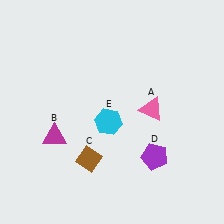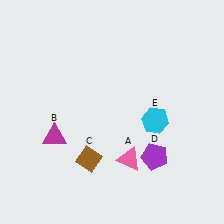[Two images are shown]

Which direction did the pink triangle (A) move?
The pink triangle (A) moved down.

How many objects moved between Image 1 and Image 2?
2 objects moved between the two images.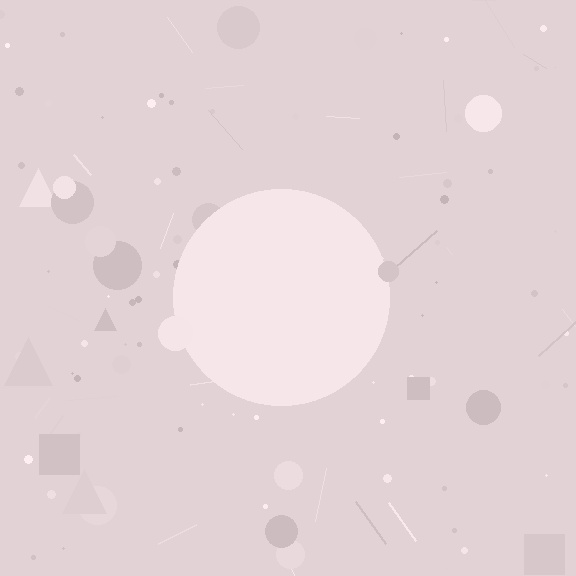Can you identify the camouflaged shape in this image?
The camouflaged shape is a circle.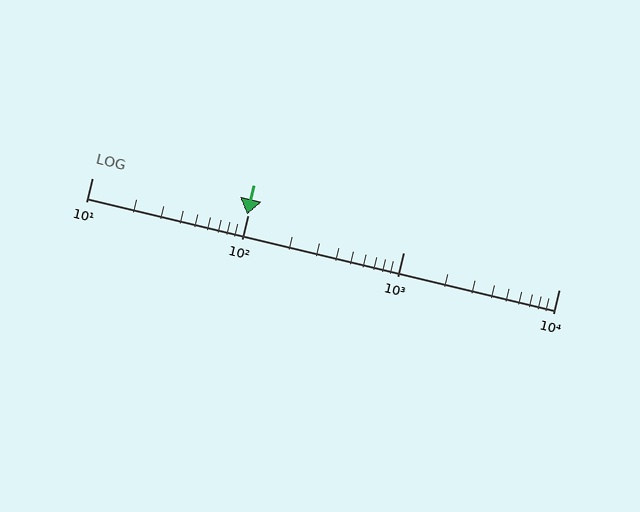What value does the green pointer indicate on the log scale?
The pointer indicates approximately 99.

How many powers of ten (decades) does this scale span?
The scale spans 3 decades, from 10 to 10000.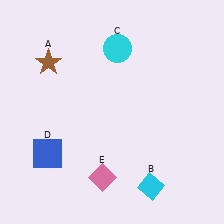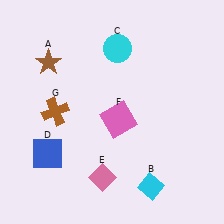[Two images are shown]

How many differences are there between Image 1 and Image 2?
There are 2 differences between the two images.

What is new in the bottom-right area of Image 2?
A pink square (F) was added in the bottom-right area of Image 2.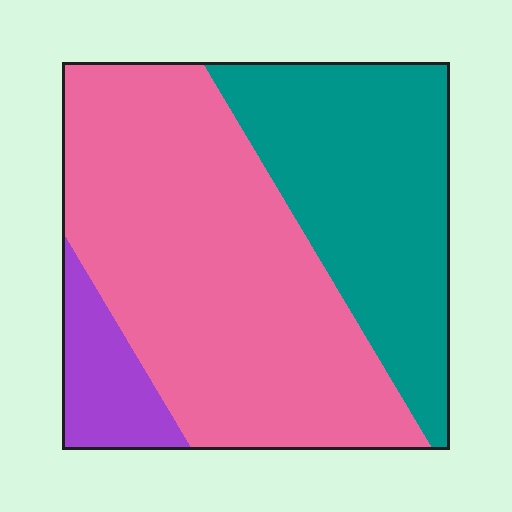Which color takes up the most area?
Pink, at roughly 55%.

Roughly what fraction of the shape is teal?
Teal covers around 35% of the shape.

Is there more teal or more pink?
Pink.